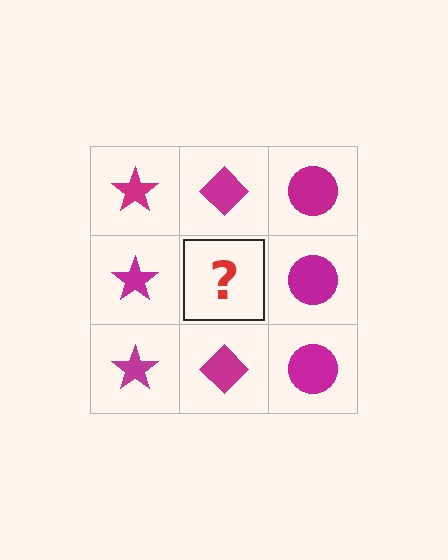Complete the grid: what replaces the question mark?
The question mark should be replaced with a magenta diamond.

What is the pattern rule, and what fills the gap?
The rule is that each column has a consistent shape. The gap should be filled with a magenta diamond.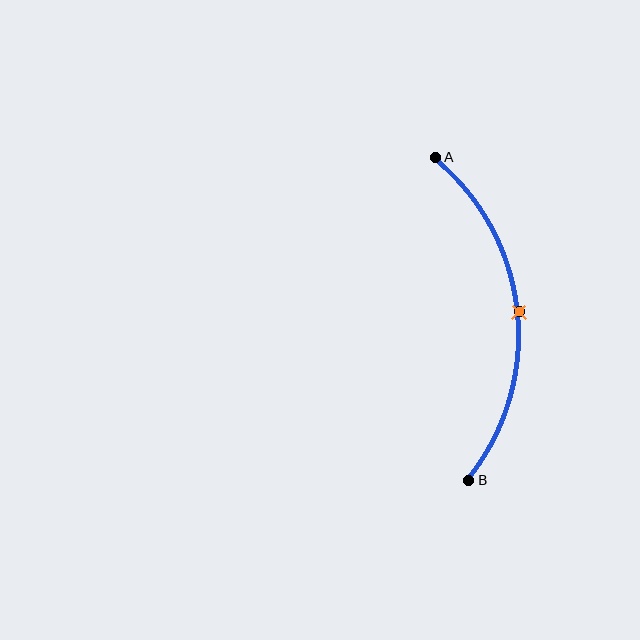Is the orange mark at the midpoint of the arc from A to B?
Yes. The orange mark lies on the arc at equal arc-length from both A and B — it is the arc midpoint.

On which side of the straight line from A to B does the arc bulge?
The arc bulges to the right of the straight line connecting A and B.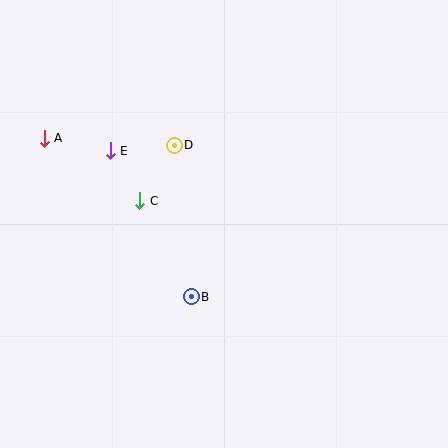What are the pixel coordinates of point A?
Point A is at (44, 138).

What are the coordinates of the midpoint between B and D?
The midpoint between B and D is at (183, 221).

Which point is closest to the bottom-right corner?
Point B is closest to the bottom-right corner.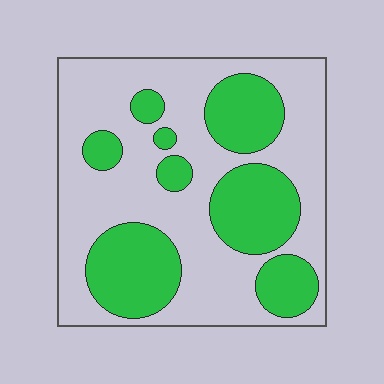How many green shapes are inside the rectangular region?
8.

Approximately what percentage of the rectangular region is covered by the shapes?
Approximately 35%.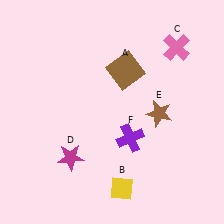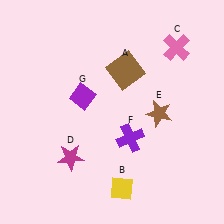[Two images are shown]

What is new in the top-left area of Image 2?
A purple diamond (G) was added in the top-left area of Image 2.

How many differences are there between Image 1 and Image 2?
There is 1 difference between the two images.